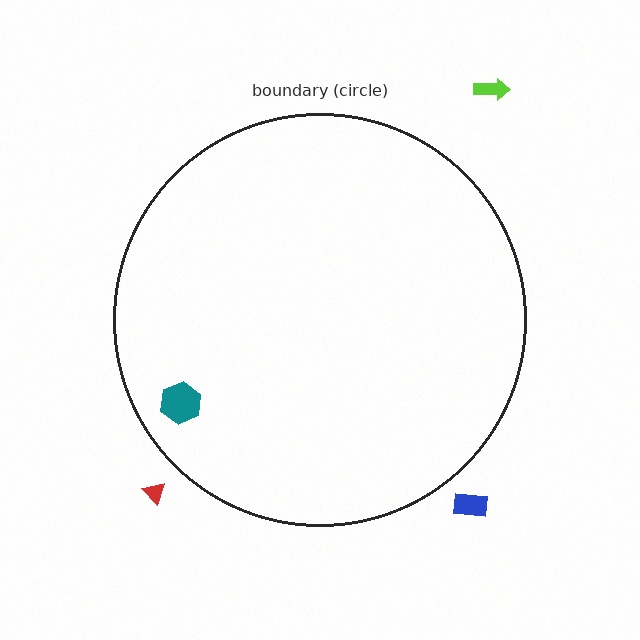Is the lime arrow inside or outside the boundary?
Outside.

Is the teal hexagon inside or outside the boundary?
Inside.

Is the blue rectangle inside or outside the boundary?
Outside.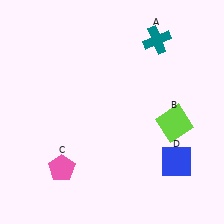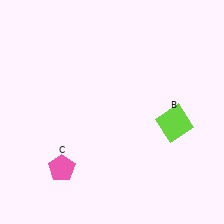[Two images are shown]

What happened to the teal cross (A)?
The teal cross (A) was removed in Image 2. It was in the top-right area of Image 1.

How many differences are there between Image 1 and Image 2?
There are 2 differences between the two images.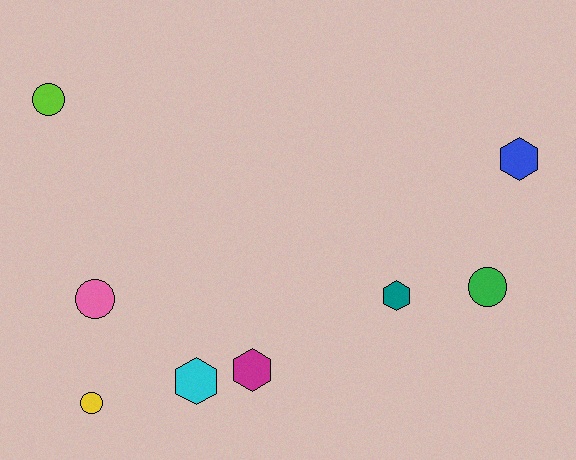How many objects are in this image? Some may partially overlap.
There are 8 objects.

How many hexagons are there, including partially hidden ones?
There are 4 hexagons.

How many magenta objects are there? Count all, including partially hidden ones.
There is 1 magenta object.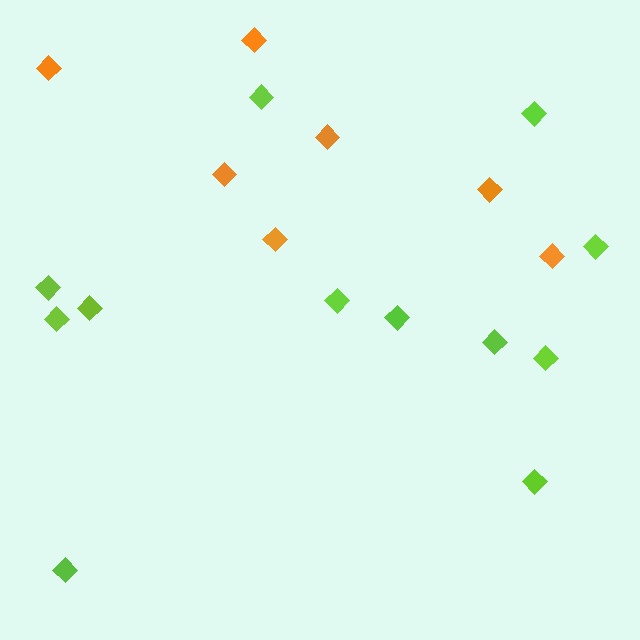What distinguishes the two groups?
There are 2 groups: one group of lime diamonds (12) and one group of orange diamonds (7).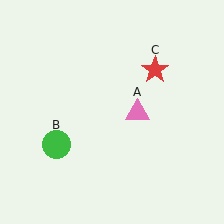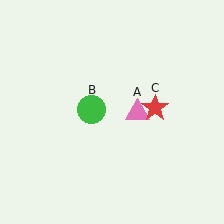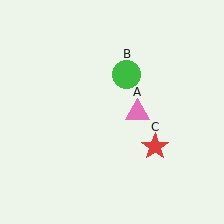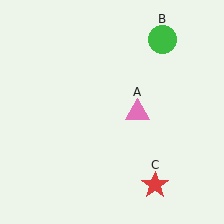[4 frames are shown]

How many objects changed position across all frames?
2 objects changed position: green circle (object B), red star (object C).